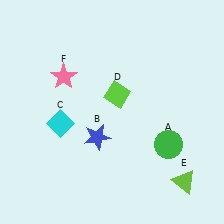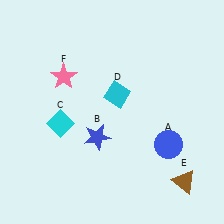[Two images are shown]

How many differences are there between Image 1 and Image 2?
There are 3 differences between the two images.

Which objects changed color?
A changed from green to blue. D changed from lime to cyan. E changed from lime to brown.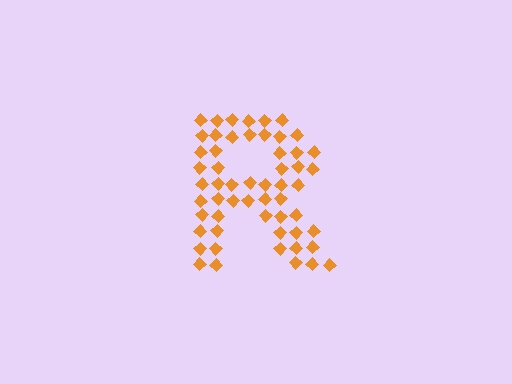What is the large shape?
The large shape is the letter R.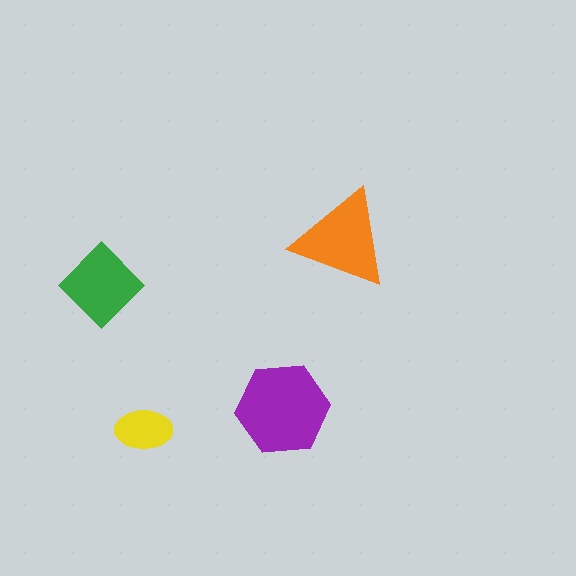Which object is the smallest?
The yellow ellipse.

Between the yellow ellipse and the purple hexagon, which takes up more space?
The purple hexagon.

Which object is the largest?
The purple hexagon.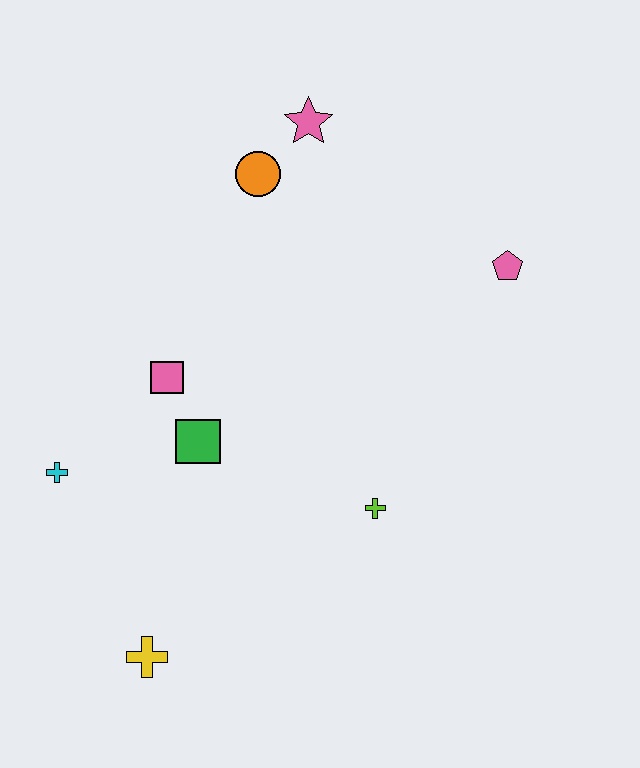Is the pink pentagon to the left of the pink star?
No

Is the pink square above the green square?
Yes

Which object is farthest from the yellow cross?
The pink star is farthest from the yellow cross.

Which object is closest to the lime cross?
The green square is closest to the lime cross.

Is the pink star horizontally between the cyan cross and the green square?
No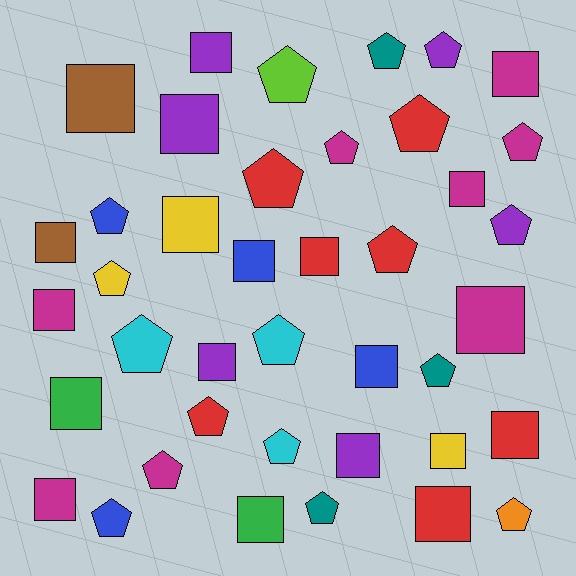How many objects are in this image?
There are 40 objects.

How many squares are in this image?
There are 20 squares.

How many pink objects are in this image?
There are no pink objects.